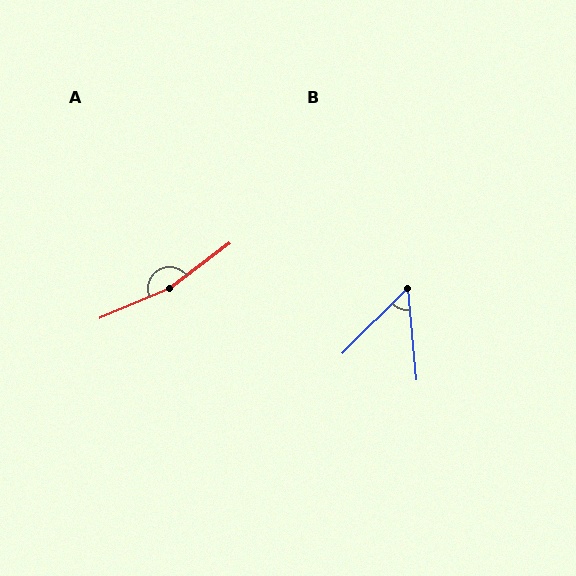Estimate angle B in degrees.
Approximately 50 degrees.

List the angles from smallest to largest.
B (50°), A (166°).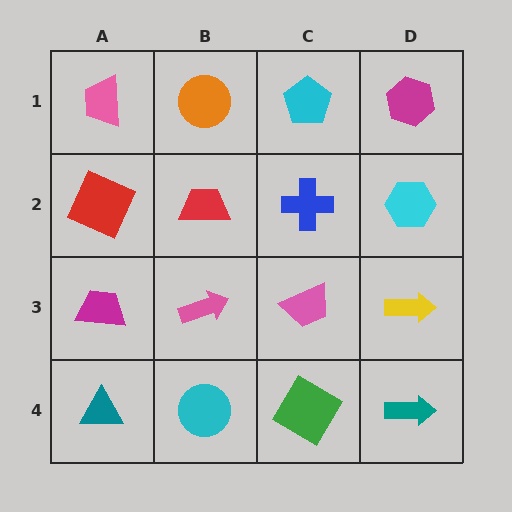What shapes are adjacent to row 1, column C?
A blue cross (row 2, column C), an orange circle (row 1, column B), a magenta hexagon (row 1, column D).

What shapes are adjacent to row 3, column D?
A cyan hexagon (row 2, column D), a teal arrow (row 4, column D), a pink trapezoid (row 3, column C).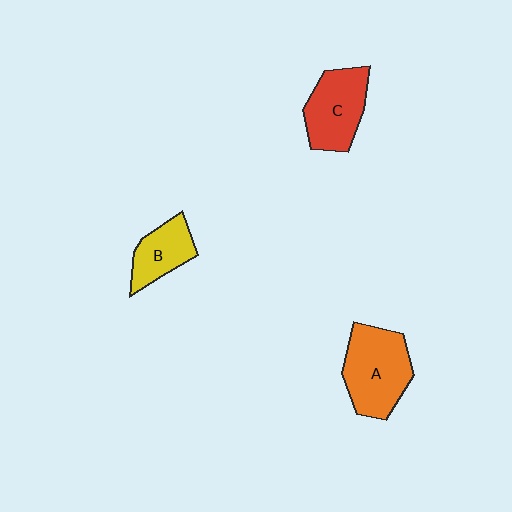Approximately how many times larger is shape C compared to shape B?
Approximately 1.4 times.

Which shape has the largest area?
Shape A (orange).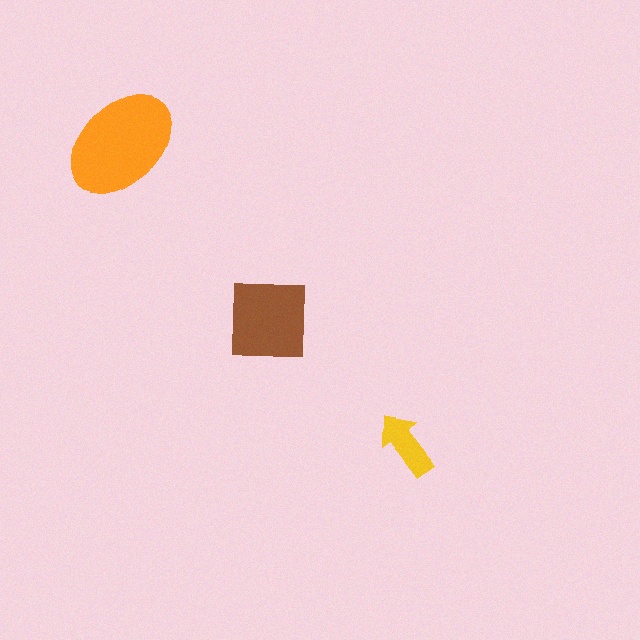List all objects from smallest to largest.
The yellow arrow, the brown square, the orange ellipse.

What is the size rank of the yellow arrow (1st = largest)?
3rd.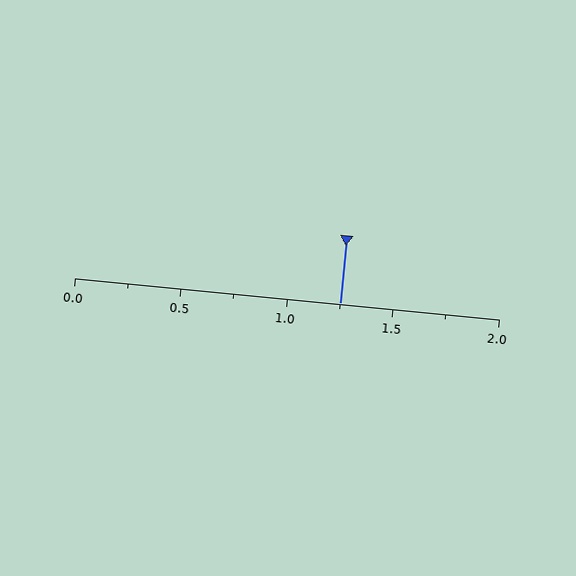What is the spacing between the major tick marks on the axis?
The major ticks are spaced 0.5 apart.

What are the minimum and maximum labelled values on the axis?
The axis runs from 0.0 to 2.0.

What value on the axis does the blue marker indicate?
The marker indicates approximately 1.25.